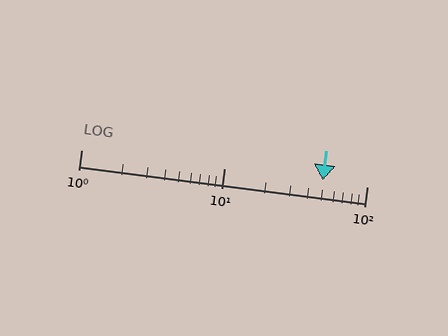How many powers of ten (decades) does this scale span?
The scale spans 2 decades, from 1 to 100.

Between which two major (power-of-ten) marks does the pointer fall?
The pointer is between 10 and 100.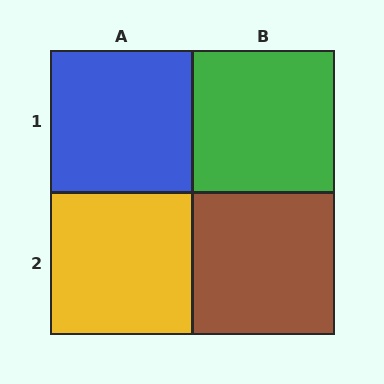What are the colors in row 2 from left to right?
Yellow, brown.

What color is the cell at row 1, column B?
Green.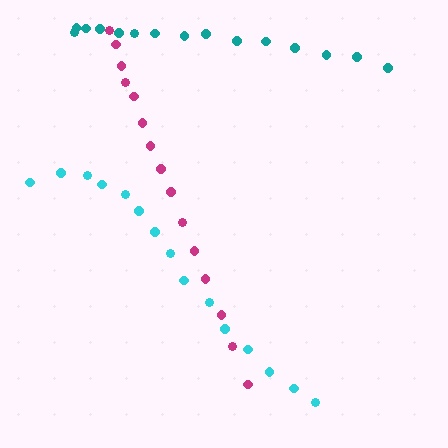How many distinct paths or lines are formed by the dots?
There are 3 distinct paths.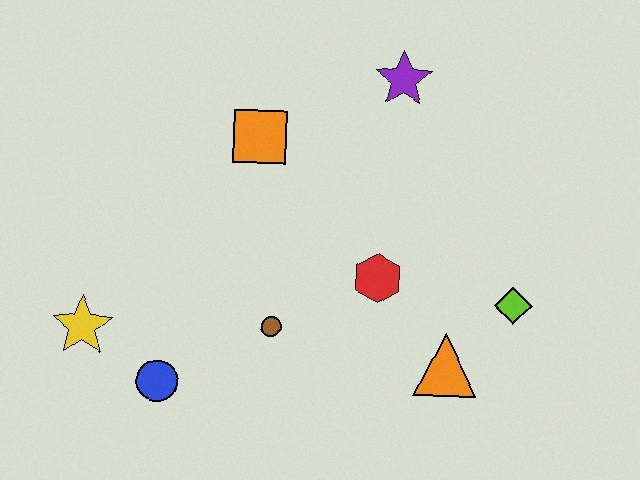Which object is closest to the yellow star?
The blue circle is closest to the yellow star.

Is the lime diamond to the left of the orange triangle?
No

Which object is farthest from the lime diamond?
The yellow star is farthest from the lime diamond.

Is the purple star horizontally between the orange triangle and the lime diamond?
No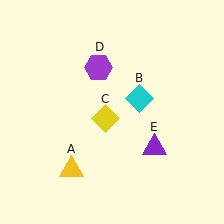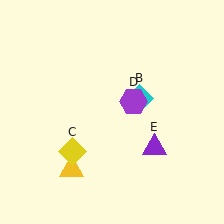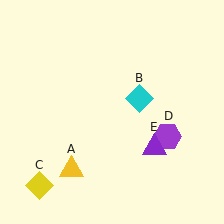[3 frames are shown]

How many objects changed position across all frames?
2 objects changed position: yellow diamond (object C), purple hexagon (object D).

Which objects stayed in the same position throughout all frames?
Yellow triangle (object A) and cyan diamond (object B) and purple triangle (object E) remained stationary.